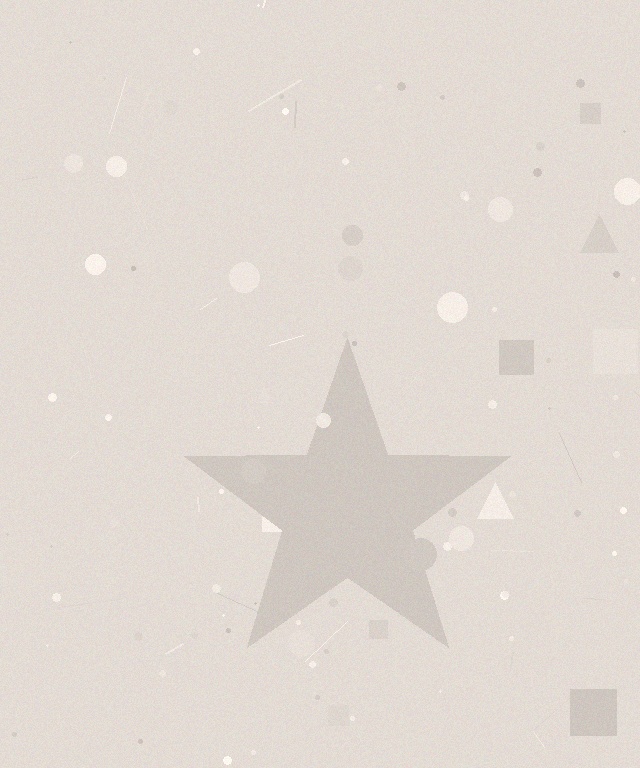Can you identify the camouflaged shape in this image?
The camouflaged shape is a star.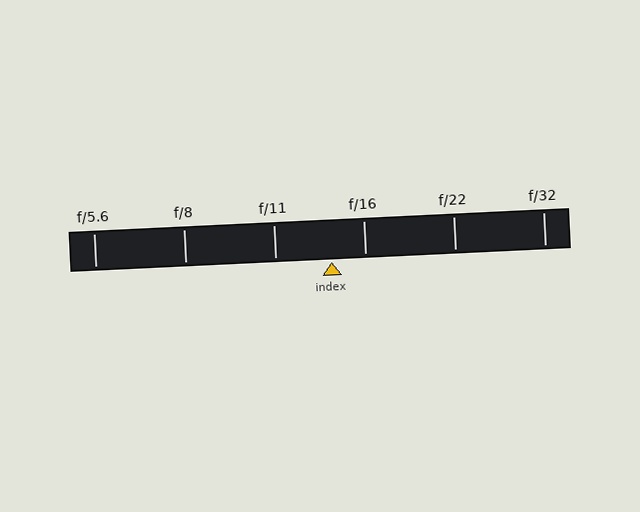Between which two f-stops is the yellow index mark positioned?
The index mark is between f/11 and f/16.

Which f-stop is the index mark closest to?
The index mark is closest to f/16.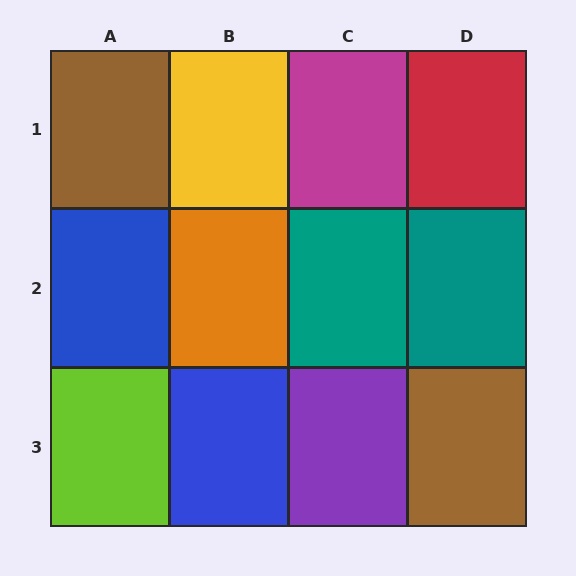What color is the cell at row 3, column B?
Blue.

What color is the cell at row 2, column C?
Teal.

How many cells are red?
1 cell is red.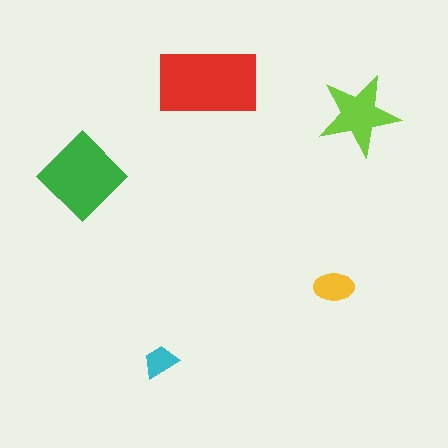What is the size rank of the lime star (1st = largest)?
3rd.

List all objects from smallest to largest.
The cyan trapezoid, the yellow ellipse, the lime star, the green diamond, the red rectangle.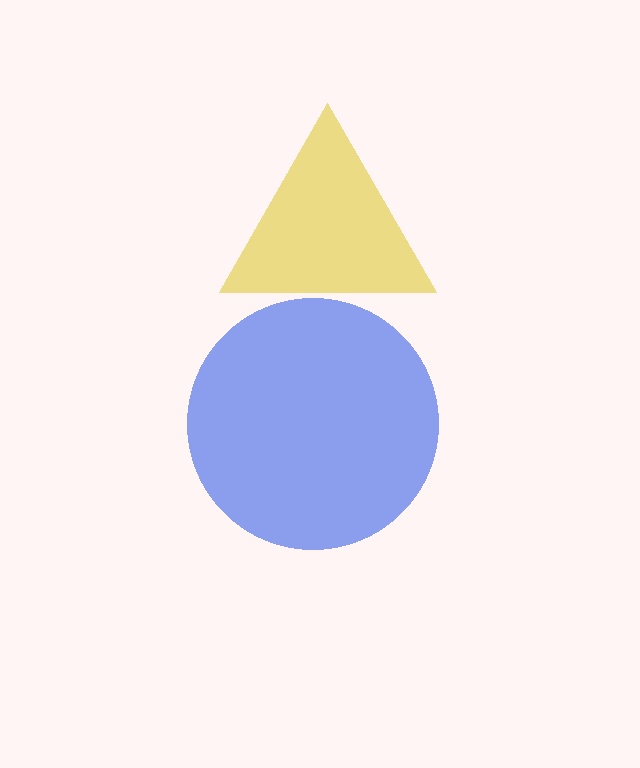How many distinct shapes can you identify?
There are 2 distinct shapes: a yellow triangle, a blue circle.